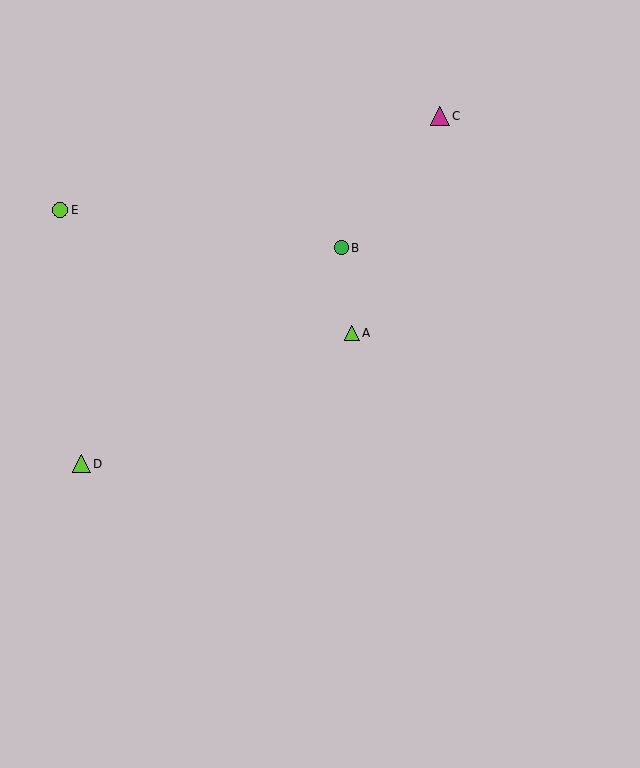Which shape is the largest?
The magenta triangle (labeled C) is the largest.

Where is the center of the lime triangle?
The center of the lime triangle is at (82, 464).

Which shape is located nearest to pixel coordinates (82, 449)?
The lime triangle (labeled D) at (82, 464) is nearest to that location.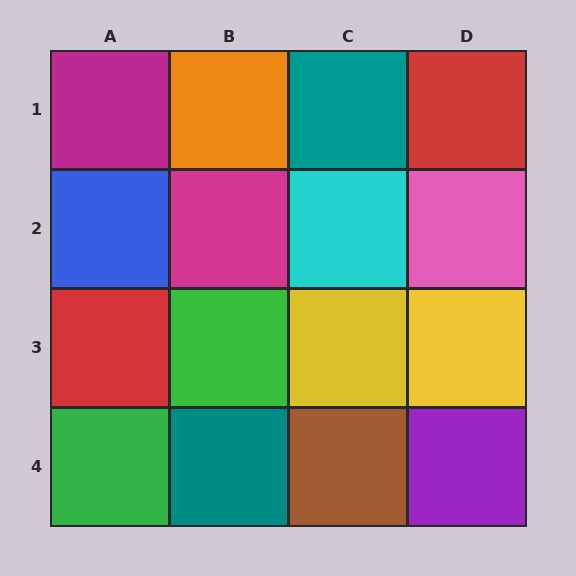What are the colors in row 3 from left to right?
Red, green, yellow, yellow.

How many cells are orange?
1 cell is orange.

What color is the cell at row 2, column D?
Pink.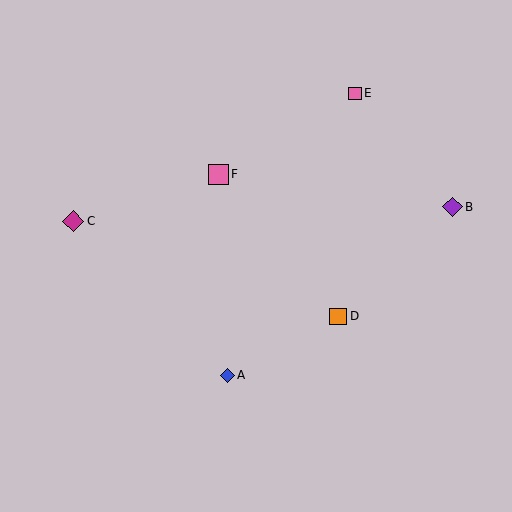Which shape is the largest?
The magenta diamond (labeled C) is the largest.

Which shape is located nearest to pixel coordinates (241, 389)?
The blue diamond (labeled A) at (227, 375) is nearest to that location.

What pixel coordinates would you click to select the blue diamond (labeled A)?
Click at (227, 375) to select the blue diamond A.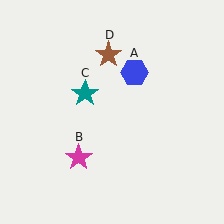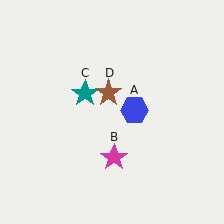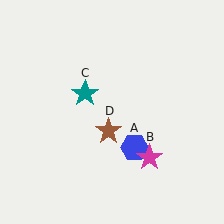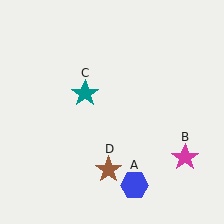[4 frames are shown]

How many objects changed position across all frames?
3 objects changed position: blue hexagon (object A), magenta star (object B), brown star (object D).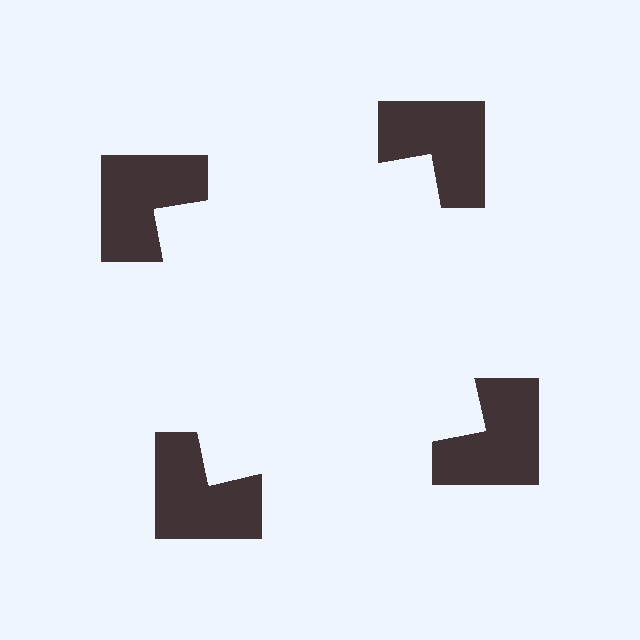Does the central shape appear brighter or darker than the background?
It typically appears slightly brighter than the background, even though no actual brightness change is drawn.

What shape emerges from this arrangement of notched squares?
An illusory square — its edges are inferred from the aligned wedge cuts in the notched squares, not physically drawn.